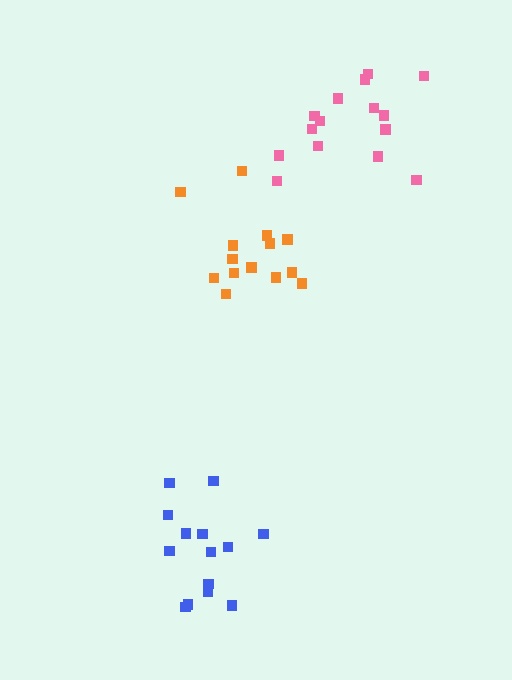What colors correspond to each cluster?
The clusters are colored: orange, blue, pink.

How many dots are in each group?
Group 1: 14 dots, Group 2: 14 dots, Group 3: 15 dots (43 total).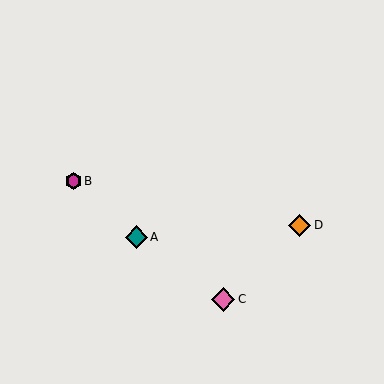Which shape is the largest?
The pink diamond (labeled C) is the largest.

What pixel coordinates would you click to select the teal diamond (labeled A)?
Click at (136, 237) to select the teal diamond A.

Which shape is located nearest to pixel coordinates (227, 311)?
The pink diamond (labeled C) at (223, 299) is nearest to that location.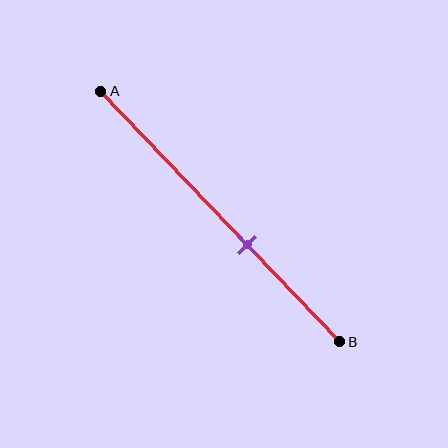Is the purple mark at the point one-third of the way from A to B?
No, the mark is at about 60% from A, not at the 33% one-third point.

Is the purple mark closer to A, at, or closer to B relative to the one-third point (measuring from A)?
The purple mark is closer to point B than the one-third point of segment AB.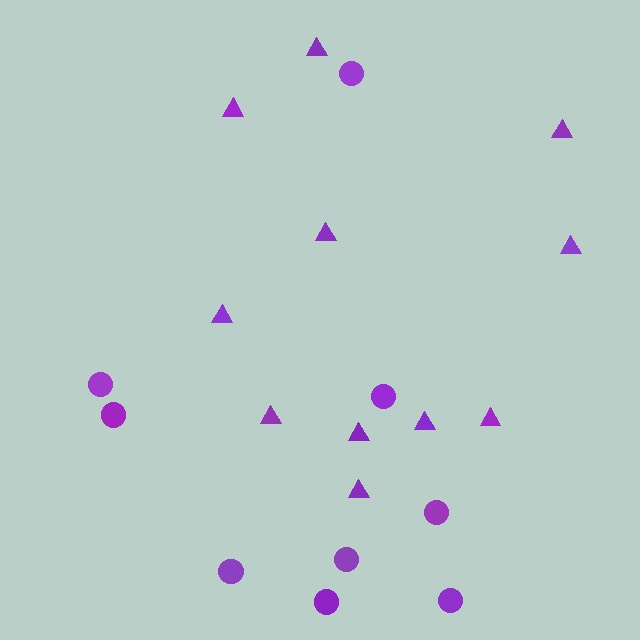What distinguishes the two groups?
There are 2 groups: one group of circles (9) and one group of triangles (11).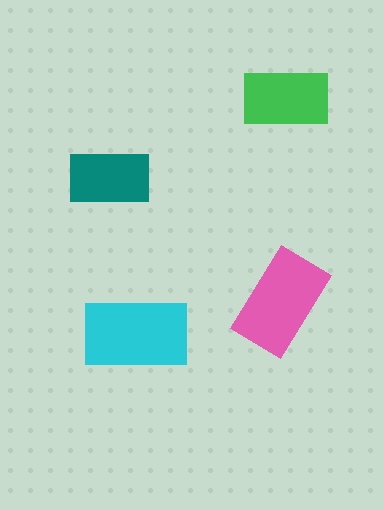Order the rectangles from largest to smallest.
the cyan one, the pink one, the green one, the teal one.